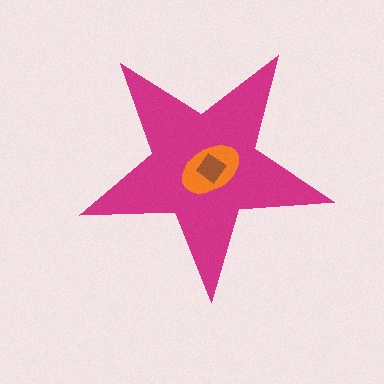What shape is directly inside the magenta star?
The orange ellipse.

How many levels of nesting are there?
3.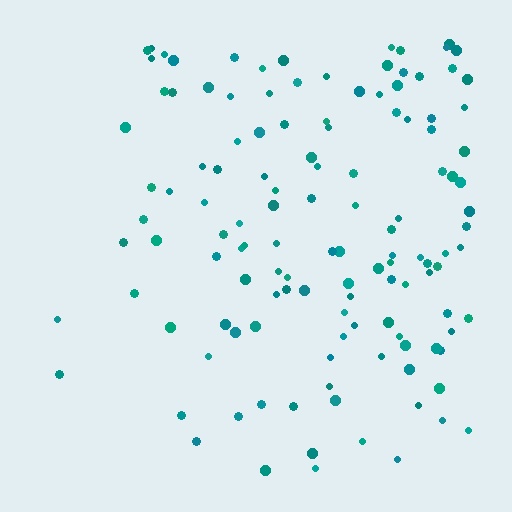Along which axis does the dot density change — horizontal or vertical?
Horizontal.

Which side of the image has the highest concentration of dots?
The right.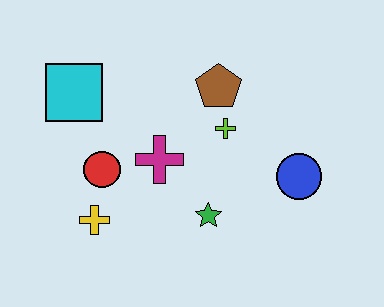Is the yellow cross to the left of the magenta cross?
Yes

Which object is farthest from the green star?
The cyan square is farthest from the green star.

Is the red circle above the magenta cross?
No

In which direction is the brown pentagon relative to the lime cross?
The brown pentagon is above the lime cross.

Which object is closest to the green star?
The magenta cross is closest to the green star.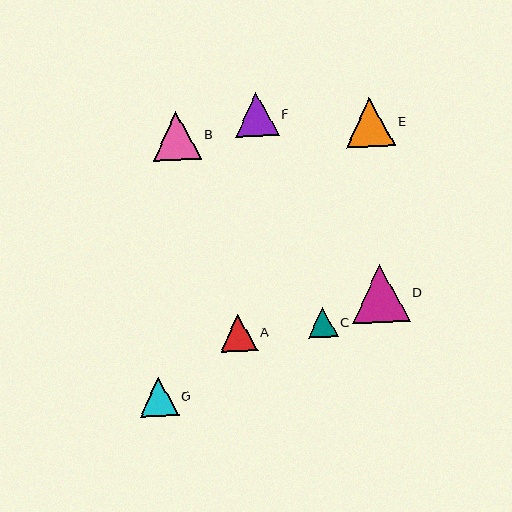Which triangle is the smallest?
Triangle C is the smallest with a size of approximately 30 pixels.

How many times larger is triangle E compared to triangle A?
Triangle E is approximately 1.3 times the size of triangle A.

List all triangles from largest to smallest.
From largest to smallest: D, B, E, F, G, A, C.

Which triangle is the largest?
Triangle D is the largest with a size of approximately 58 pixels.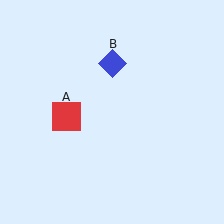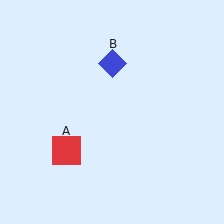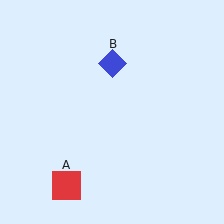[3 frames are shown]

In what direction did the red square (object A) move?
The red square (object A) moved down.